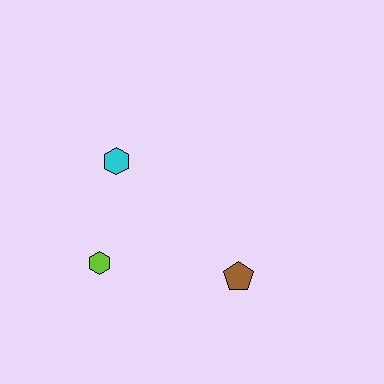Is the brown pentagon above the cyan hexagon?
No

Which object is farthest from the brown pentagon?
The cyan hexagon is farthest from the brown pentagon.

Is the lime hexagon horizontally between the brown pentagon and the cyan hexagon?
No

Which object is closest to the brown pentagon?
The lime hexagon is closest to the brown pentagon.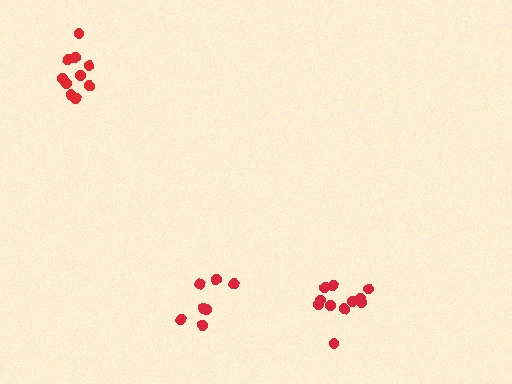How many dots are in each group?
Group 1: 7 dots, Group 2: 11 dots, Group 3: 10 dots (28 total).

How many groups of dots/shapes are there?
There are 3 groups.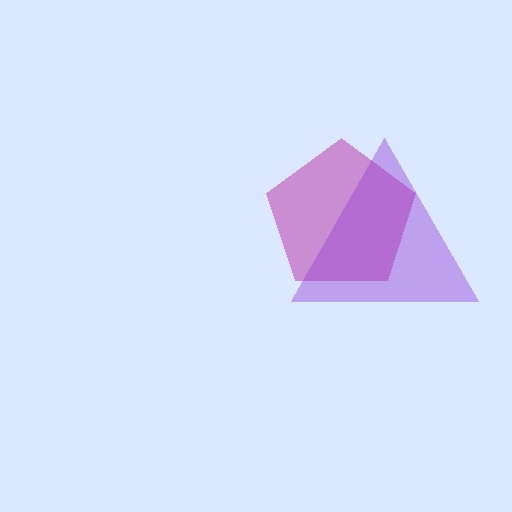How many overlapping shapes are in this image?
There are 2 overlapping shapes in the image.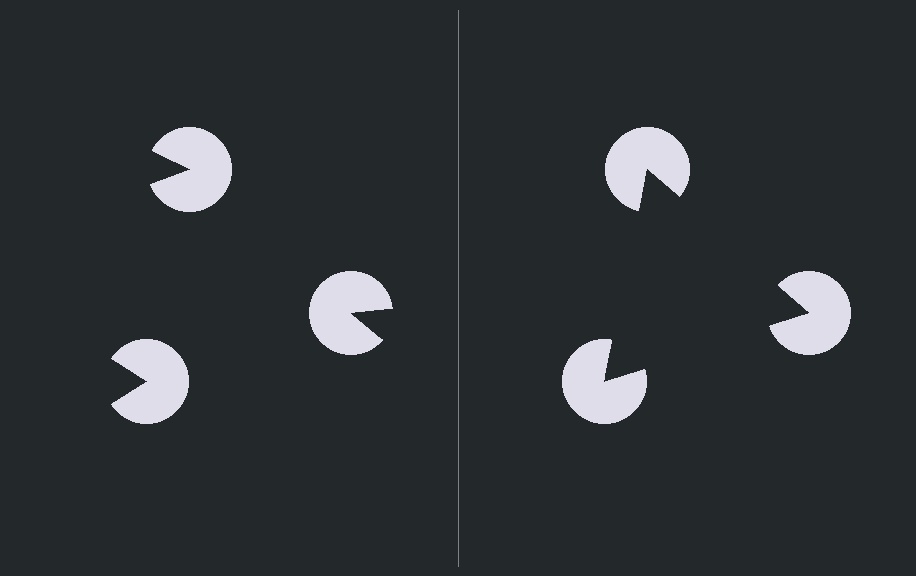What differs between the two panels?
The pac-man discs are positioned identically on both sides; only the wedge orientations differ. On the right they align to a triangle; on the left they are misaligned.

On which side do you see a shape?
An illusory triangle appears on the right side. On the left side the wedge cuts are rotated, so no coherent shape forms.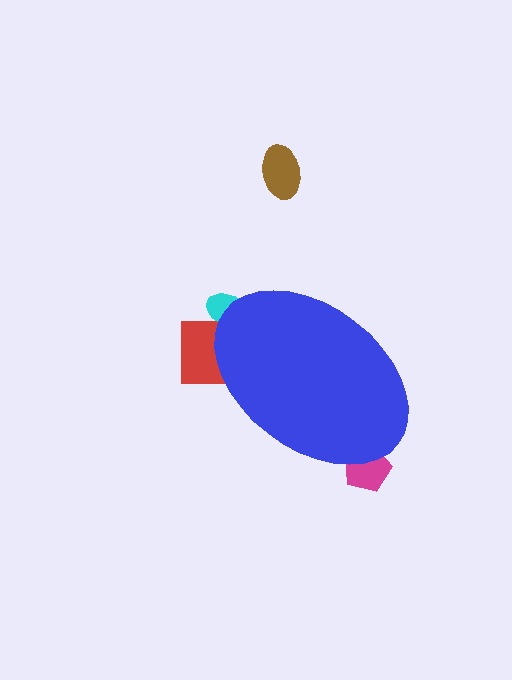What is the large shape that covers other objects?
A blue ellipse.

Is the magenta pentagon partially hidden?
Yes, the magenta pentagon is partially hidden behind the blue ellipse.